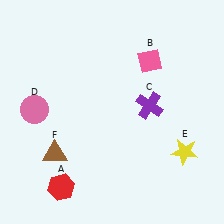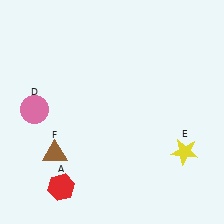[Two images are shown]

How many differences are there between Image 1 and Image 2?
There are 2 differences between the two images.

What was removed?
The pink diamond (B), the purple cross (C) were removed in Image 2.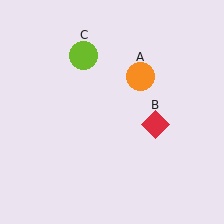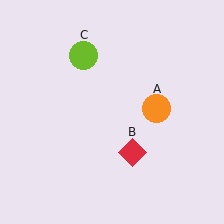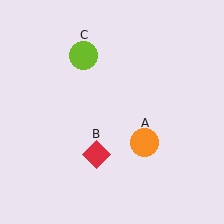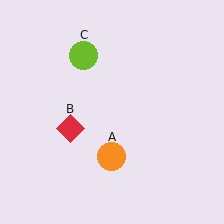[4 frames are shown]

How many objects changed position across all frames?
2 objects changed position: orange circle (object A), red diamond (object B).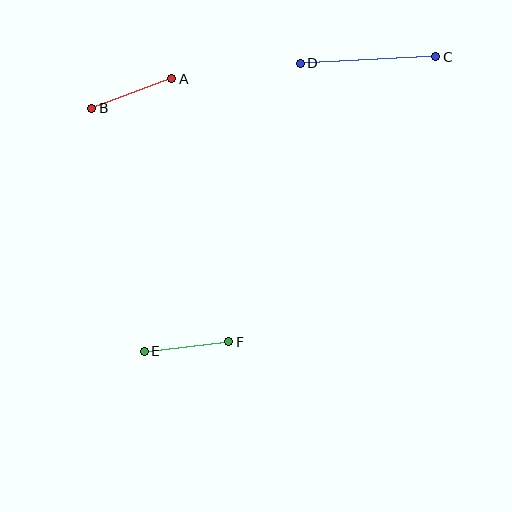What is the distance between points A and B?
The distance is approximately 85 pixels.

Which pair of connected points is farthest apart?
Points C and D are farthest apart.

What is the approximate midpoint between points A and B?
The midpoint is at approximately (132, 93) pixels.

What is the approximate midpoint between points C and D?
The midpoint is at approximately (368, 60) pixels.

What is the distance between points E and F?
The distance is approximately 85 pixels.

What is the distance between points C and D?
The distance is approximately 135 pixels.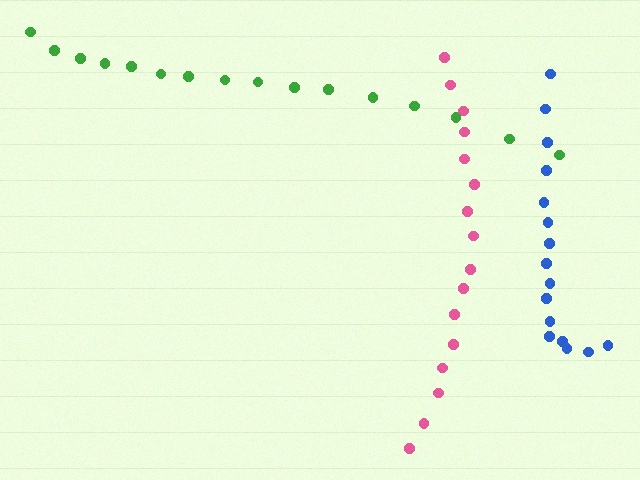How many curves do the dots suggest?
There are 3 distinct paths.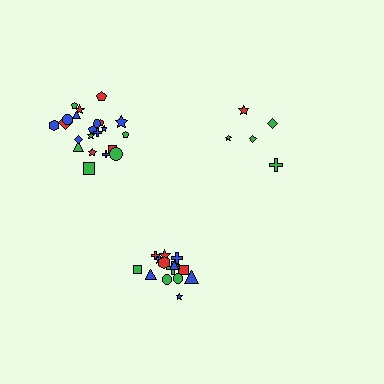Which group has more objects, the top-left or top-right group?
The top-left group.